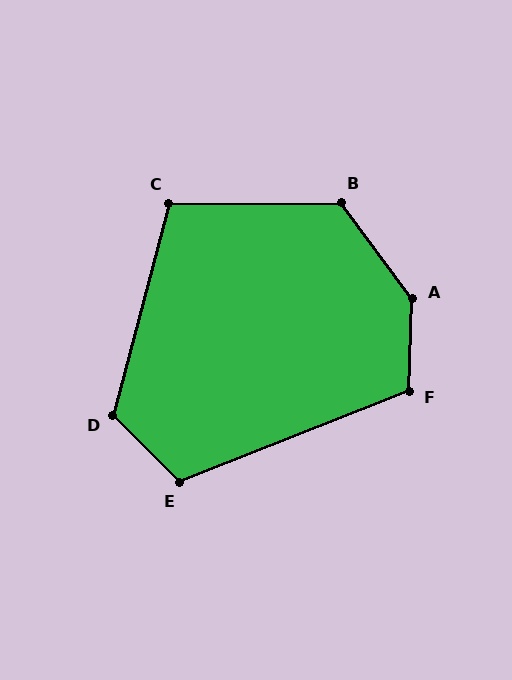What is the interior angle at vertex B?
Approximately 126 degrees (obtuse).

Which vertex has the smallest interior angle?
C, at approximately 105 degrees.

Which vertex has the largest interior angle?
A, at approximately 142 degrees.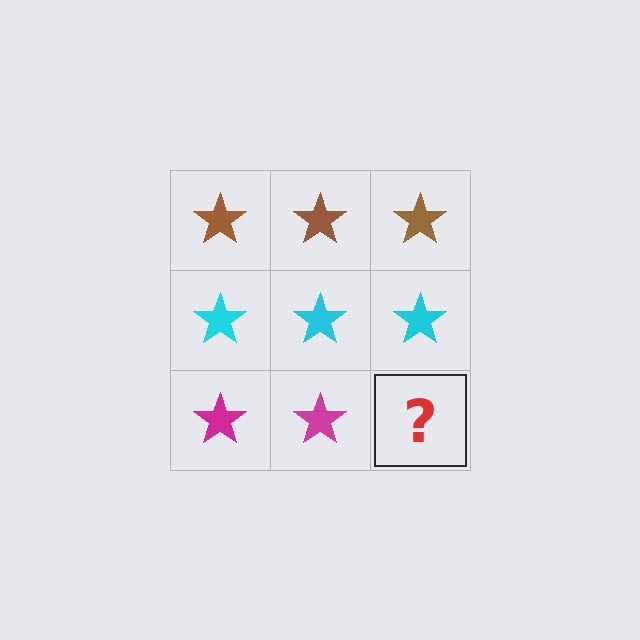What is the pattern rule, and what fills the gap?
The rule is that each row has a consistent color. The gap should be filled with a magenta star.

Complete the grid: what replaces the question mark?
The question mark should be replaced with a magenta star.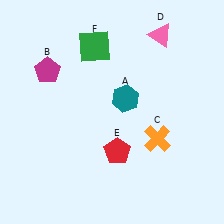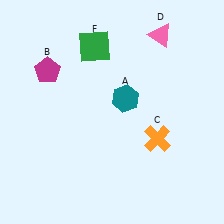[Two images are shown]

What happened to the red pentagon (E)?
The red pentagon (E) was removed in Image 2. It was in the bottom-right area of Image 1.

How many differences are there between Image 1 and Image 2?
There is 1 difference between the two images.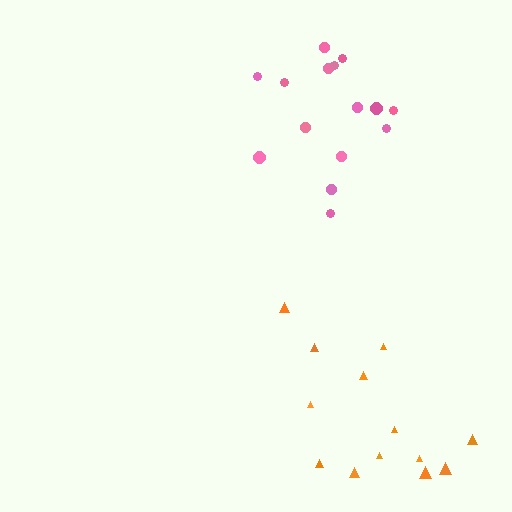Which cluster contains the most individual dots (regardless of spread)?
Pink (15).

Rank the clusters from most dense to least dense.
pink, orange.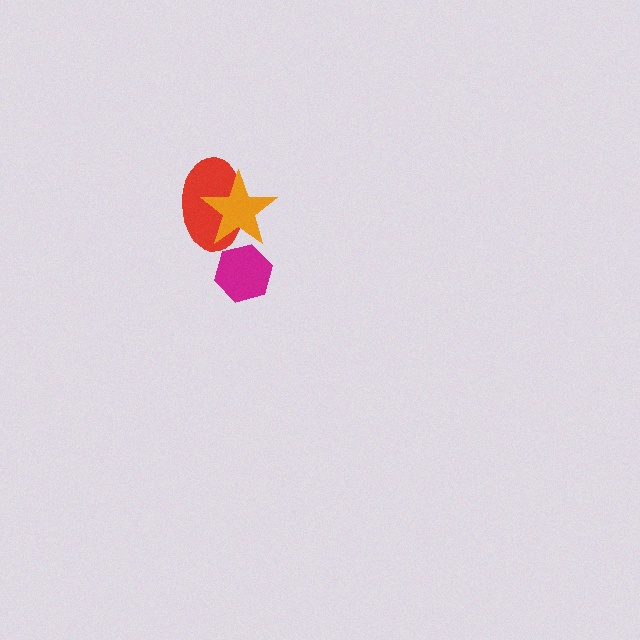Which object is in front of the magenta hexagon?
The orange star is in front of the magenta hexagon.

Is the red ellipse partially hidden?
Yes, it is partially covered by another shape.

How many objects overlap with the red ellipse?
1 object overlaps with the red ellipse.